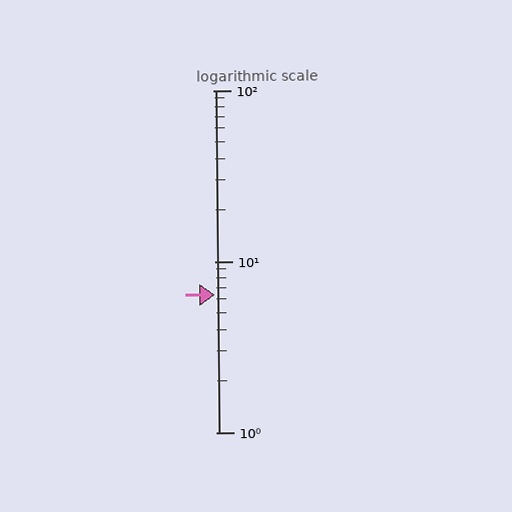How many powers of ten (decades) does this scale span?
The scale spans 2 decades, from 1 to 100.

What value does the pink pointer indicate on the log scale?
The pointer indicates approximately 6.4.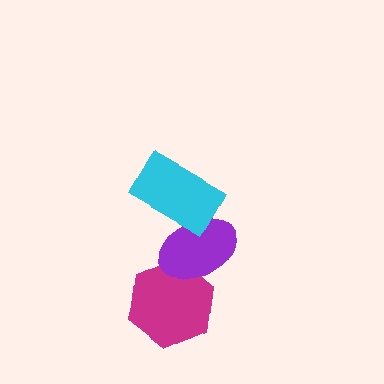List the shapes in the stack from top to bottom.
From top to bottom: the cyan rectangle, the purple ellipse, the magenta hexagon.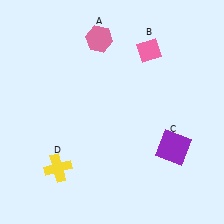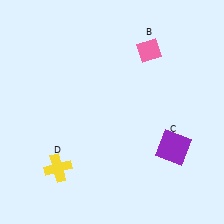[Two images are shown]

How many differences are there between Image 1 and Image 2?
There is 1 difference between the two images.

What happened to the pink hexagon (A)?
The pink hexagon (A) was removed in Image 2. It was in the top-left area of Image 1.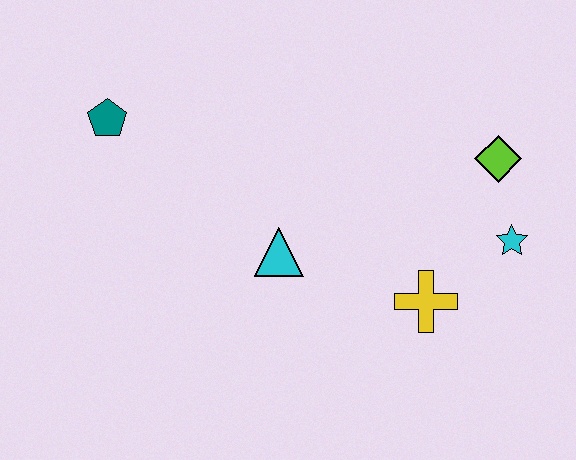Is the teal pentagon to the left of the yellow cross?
Yes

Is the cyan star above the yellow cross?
Yes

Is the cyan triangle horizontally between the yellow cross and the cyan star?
No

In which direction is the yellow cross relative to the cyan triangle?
The yellow cross is to the right of the cyan triangle.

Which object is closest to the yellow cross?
The cyan star is closest to the yellow cross.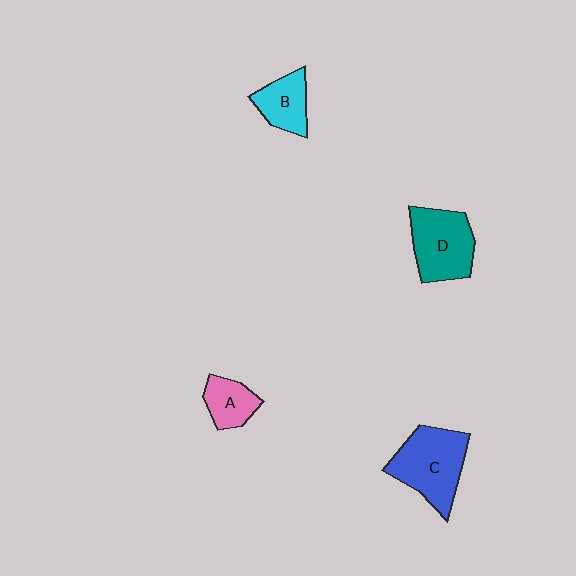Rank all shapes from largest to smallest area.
From largest to smallest: C (blue), D (teal), B (cyan), A (pink).